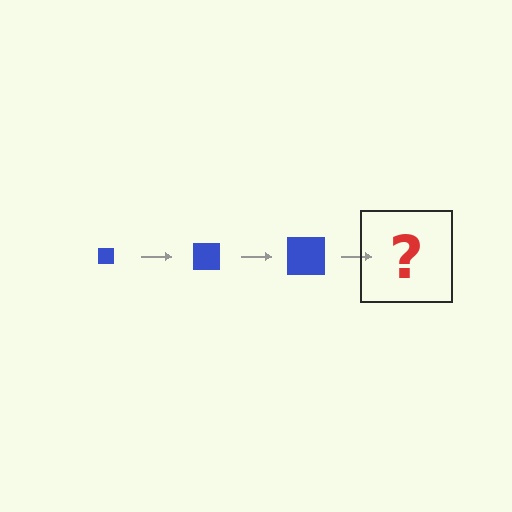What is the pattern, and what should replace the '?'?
The pattern is that the square gets progressively larger each step. The '?' should be a blue square, larger than the previous one.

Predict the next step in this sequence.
The next step is a blue square, larger than the previous one.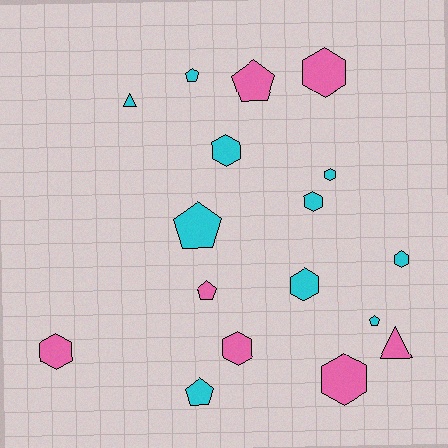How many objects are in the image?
There are 17 objects.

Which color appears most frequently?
Cyan, with 10 objects.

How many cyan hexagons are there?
There are 5 cyan hexagons.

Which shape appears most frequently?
Hexagon, with 9 objects.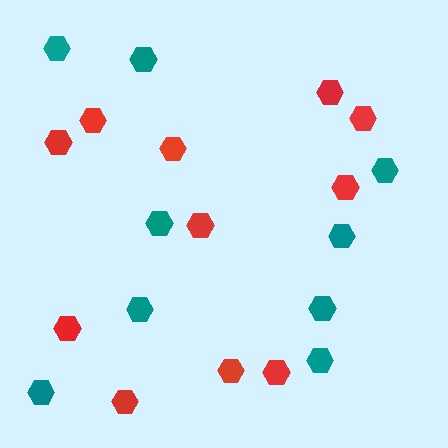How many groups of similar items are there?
There are 2 groups: one group of red hexagons (11) and one group of teal hexagons (9).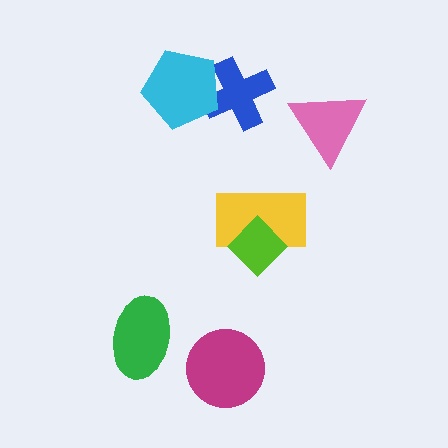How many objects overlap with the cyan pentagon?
1 object overlaps with the cyan pentagon.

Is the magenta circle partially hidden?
No, no other shape covers it.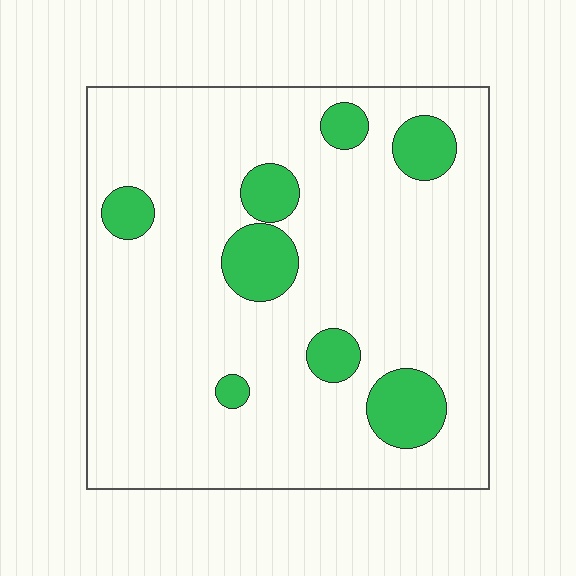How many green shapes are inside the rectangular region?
8.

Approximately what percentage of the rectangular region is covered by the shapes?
Approximately 15%.